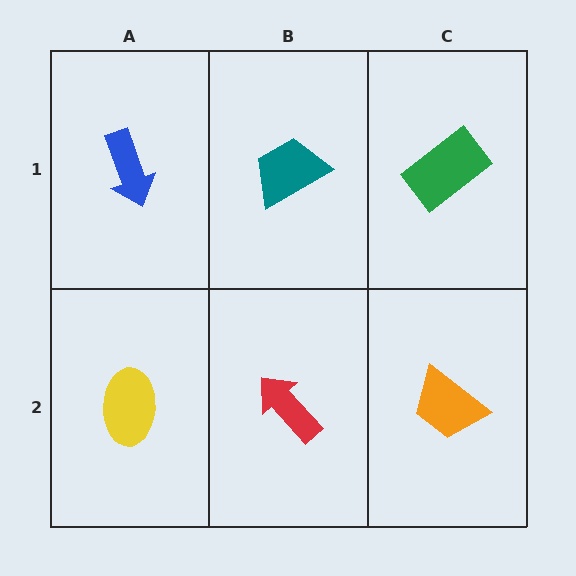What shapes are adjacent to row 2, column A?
A blue arrow (row 1, column A), a red arrow (row 2, column B).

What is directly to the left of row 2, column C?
A red arrow.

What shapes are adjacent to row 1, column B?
A red arrow (row 2, column B), a blue arrow (row 1, column A), a green rectangle (row 1, column C).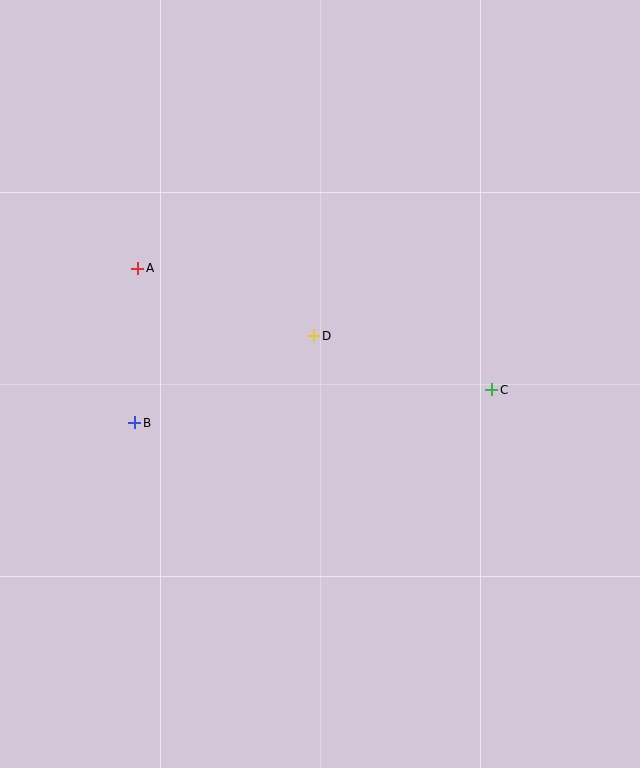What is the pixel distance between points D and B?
The distance between D and B is 199 pixels.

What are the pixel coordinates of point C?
Point C is at (492, 390).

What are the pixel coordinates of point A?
Point A is at (138, 268).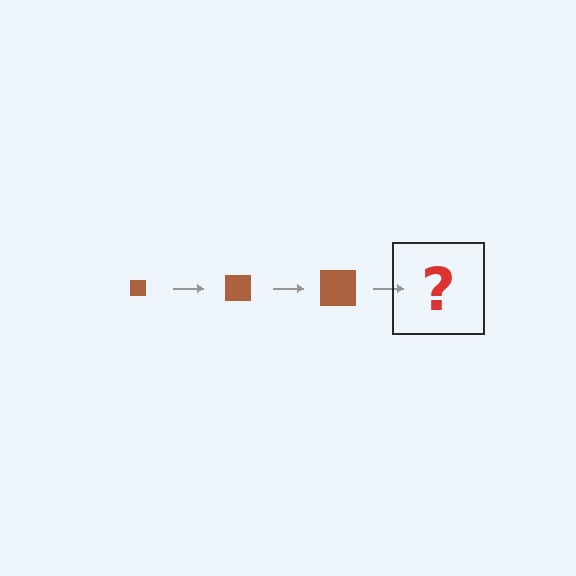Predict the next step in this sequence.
The next step is a brown square, larger than the previous one.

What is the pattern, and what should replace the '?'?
The pattern is that the square gets progressively larger each step. The '?' should be a brown square, larger than the previous one.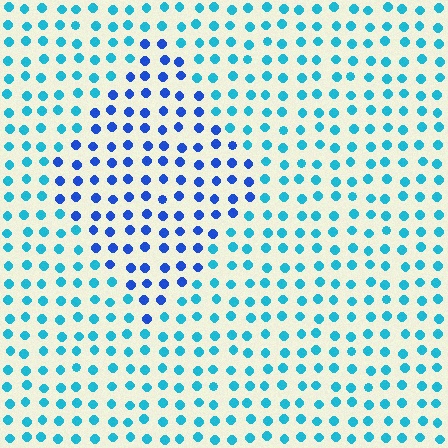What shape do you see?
I see a diamond.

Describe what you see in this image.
The image is filled with small cyan elements in a uniform arrangement. A diamond-shaped region is visible where the elements are tinted to a slightly different hue, forming a subtle color boundary.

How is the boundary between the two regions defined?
The boundary is defined purely by a slight shift in hue (about 36 degrees). Spacing, size, and orientation are identical on both sides.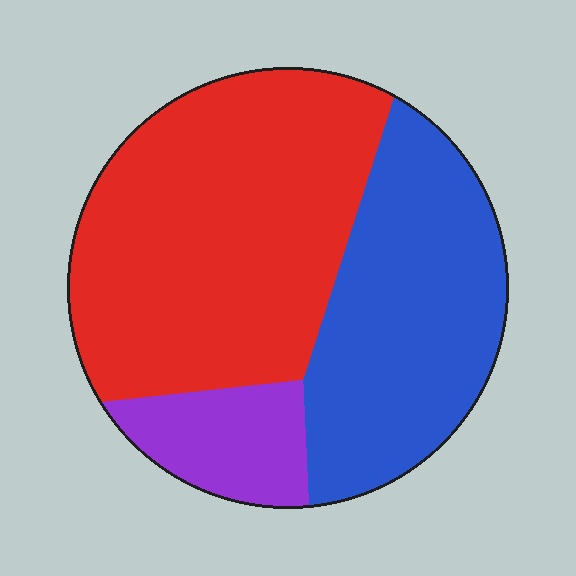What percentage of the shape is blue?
Blue takes up about three eighths (3/8) of the shape.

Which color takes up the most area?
Red, at roughly 50%.